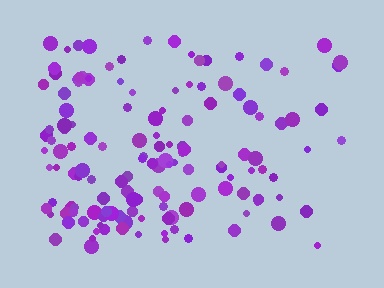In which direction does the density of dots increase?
From right to left, with the left side densest.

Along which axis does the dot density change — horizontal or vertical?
Horizontal.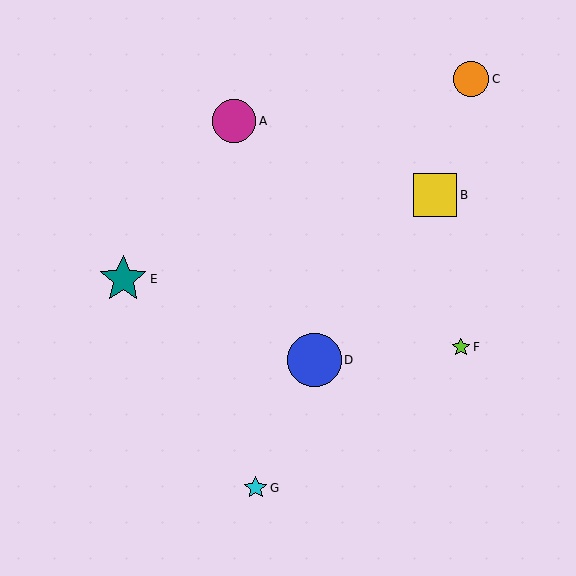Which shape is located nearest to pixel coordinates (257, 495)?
The cyan star (labeled G) at (256, 488) is nearest to that location.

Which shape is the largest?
The blue circle (labeled D) is the largest.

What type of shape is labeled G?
Shape G is a cyan star.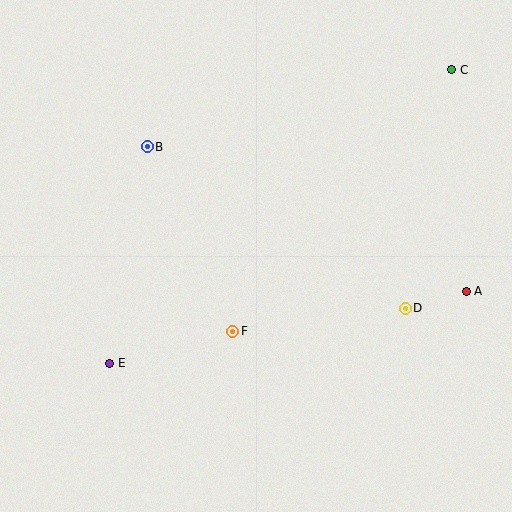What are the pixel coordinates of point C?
Point C is at (452, 70).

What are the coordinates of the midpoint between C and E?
The midpoint between C and E is at (281, 217).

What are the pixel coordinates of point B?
Point B is at (147, 147).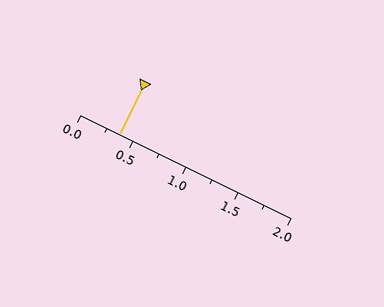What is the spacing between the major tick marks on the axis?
The major ticks are spaced 0.5 apart.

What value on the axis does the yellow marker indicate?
The marker indicates approximately 0.38.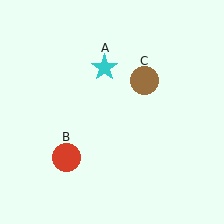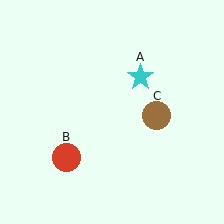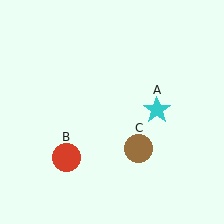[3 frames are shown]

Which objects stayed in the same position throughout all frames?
Red circle (object B) remained stationary.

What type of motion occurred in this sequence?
The cyan star (object A), brown circle (object C) rotated clockwise around the center of the scene.